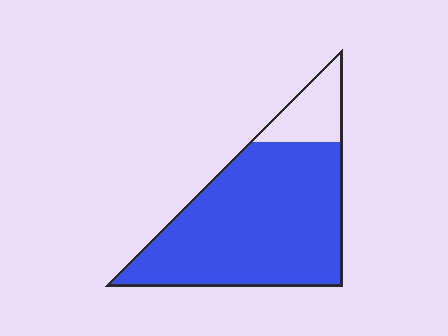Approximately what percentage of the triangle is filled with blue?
Approximately 85%.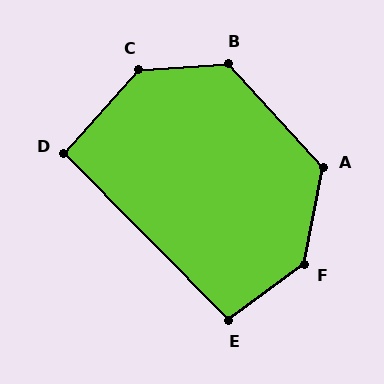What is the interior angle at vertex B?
Approximately 129 degrees (obtuse).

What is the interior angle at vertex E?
Approximately 98 degrees (obtuse).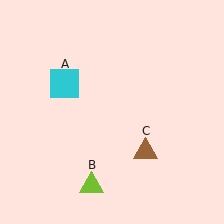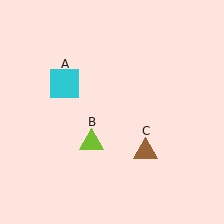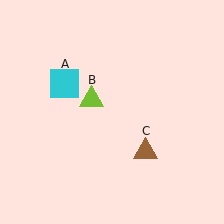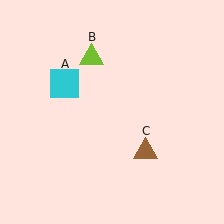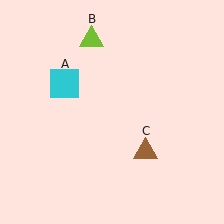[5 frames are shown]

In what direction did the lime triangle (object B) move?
The lime triangle (object B) moved up.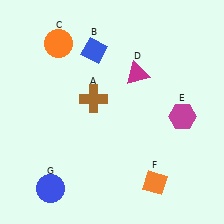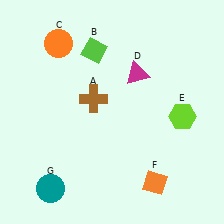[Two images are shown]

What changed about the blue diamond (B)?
In Image 1, B is blue. In Image 2, it changed to lime.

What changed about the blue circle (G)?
In Image 1, G is blue. In Image 2, it changed to teal.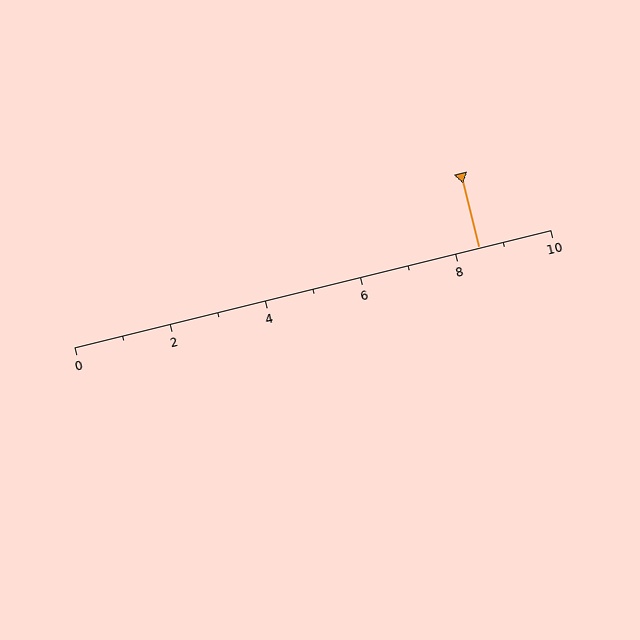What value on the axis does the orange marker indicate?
The marker indicates approximately 8.5.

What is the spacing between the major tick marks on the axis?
The major ticks are spaced 2 apart.